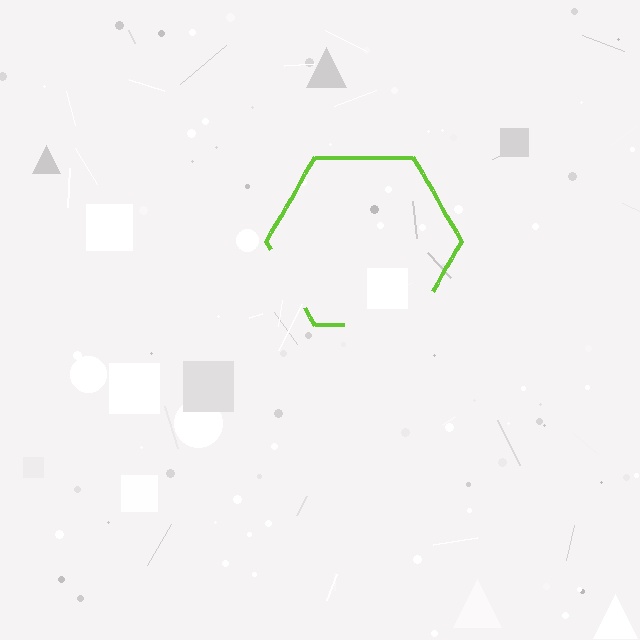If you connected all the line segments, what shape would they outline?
They would outline a hexagon.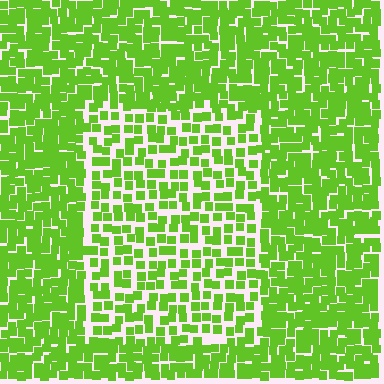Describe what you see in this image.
The image contains small lime elements arranged at two different densities. A rectangle-shaped region is visible where the elements are less densely packed than the surrounding area.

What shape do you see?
I see a rectangle.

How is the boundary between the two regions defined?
The boundary is defined by a change in element density (approximately 1.8x ratio). All elements are the same color, size, and shape.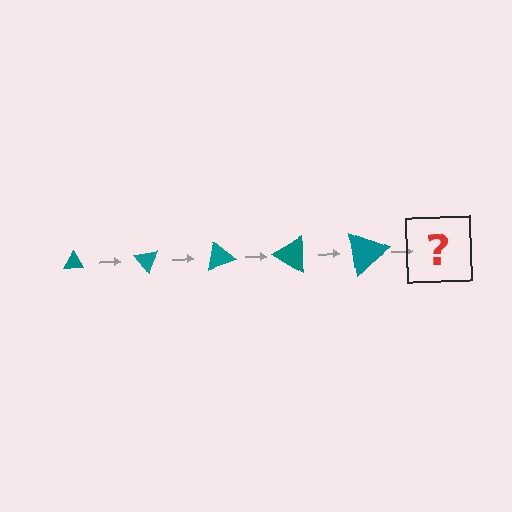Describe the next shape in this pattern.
It should be a triangle, larger than the previous one and rotated 250 degrees from the start.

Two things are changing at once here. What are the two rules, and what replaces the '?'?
The two rules are that the triangle grows larger each step and it rotates 50 degrees each step. The '?' should be a triangle, larger than the previous one and rotated 250 degrees from the start.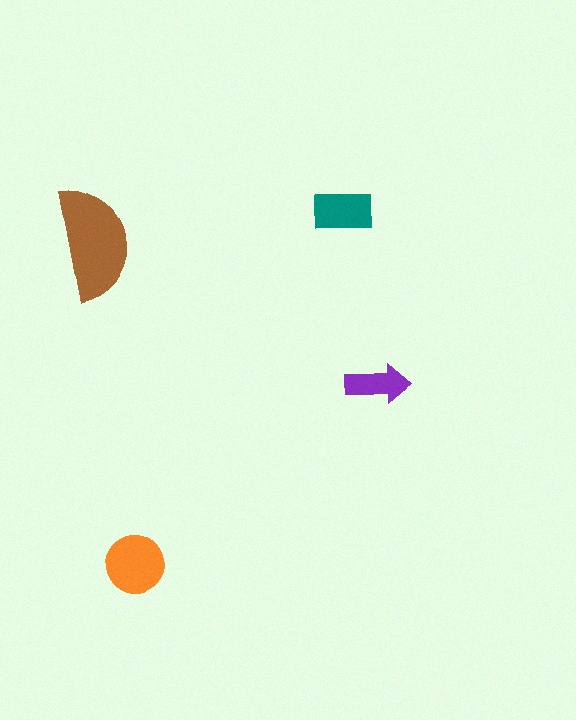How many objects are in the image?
There are 4 objects in the image.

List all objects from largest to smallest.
The brown semicircle, the orange circle, the teal rectangle, the purple arrow.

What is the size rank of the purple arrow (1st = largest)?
4th.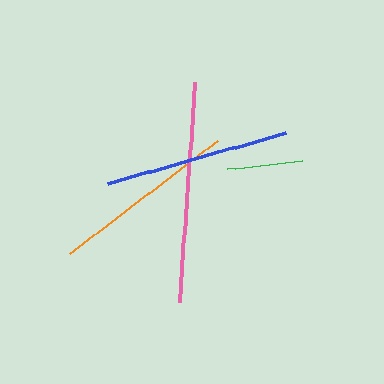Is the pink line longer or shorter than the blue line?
The pink line is longer than the blue line.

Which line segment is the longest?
The pink line is the longest at approximately 220 pixels.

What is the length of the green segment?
The green segment is approximately 76 pixels long.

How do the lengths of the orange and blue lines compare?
The orange and blue lines are approximately the same length.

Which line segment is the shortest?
The green line is the shortest at approximately 76 pixels.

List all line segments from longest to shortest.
From longest to shortest: pink, orange, blue, green.